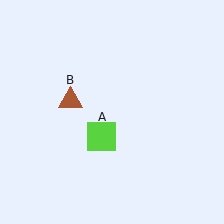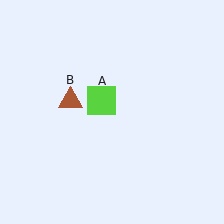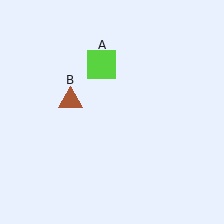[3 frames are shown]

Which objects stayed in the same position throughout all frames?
Brown triangle (object B) remained stationary.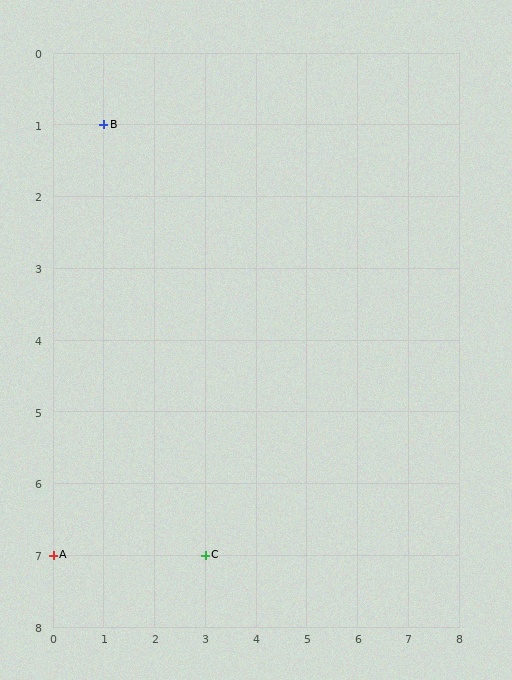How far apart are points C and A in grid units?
Points C and A are 3 columns apart.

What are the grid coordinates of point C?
Point C is at grid coordinates (3, 7).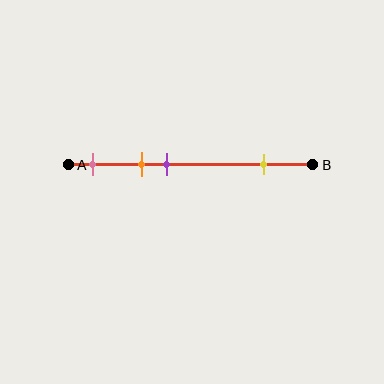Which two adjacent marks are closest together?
The orange and purple marks are the closest adjacent pair.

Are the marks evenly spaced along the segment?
No, the marks are not evenly spaced.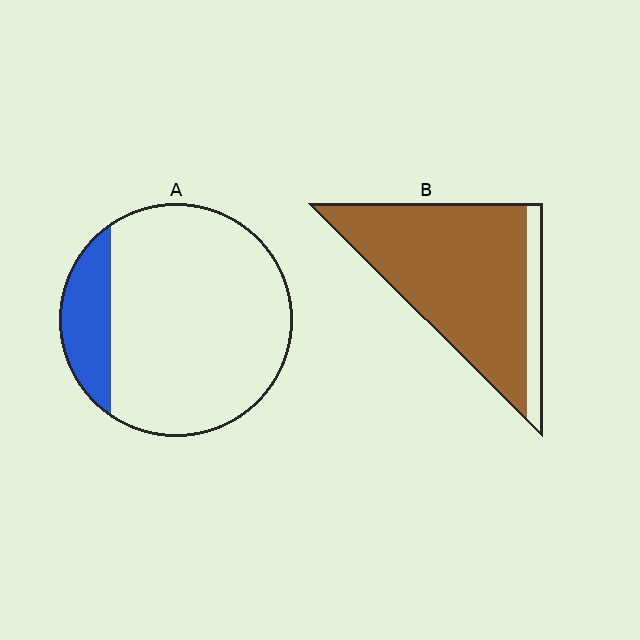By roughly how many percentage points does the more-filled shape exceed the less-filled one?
By roughly 70 percentage points (B over A).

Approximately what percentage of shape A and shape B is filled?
A is approximately 15% and B is approximately 85%.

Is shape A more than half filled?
No.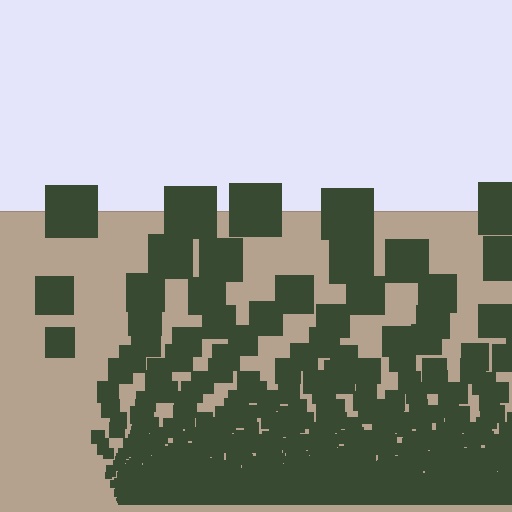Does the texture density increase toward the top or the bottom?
Density increases toward the bottom.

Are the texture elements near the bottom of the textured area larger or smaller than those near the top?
Smaller. The gradient is inverted — elements near the bottom are smaller and denser.